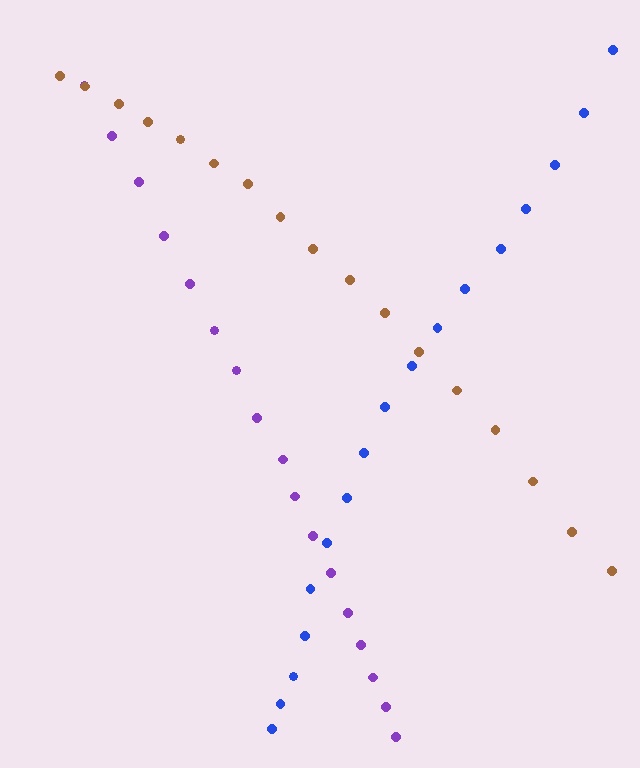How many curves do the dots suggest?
There are 3 distinct paths.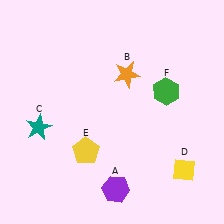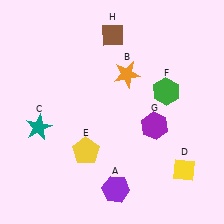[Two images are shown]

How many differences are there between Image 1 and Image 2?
There are 2 differences between the two images.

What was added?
A purple hexagon (G), a brown diamond (H) were added in Image 2.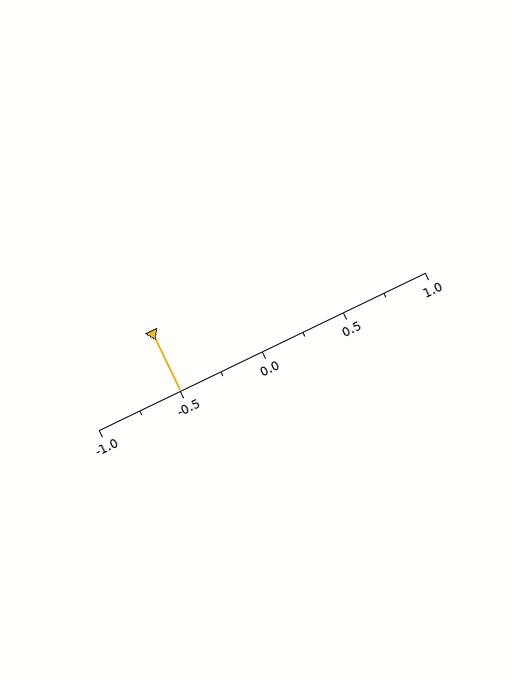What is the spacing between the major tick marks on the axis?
The major ticks are spaced 0.5 apart.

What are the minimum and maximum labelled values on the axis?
The axis runs from -1.0 to 1.0.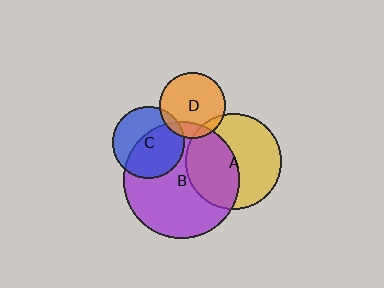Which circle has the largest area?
Circle B (purple).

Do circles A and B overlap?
Yes.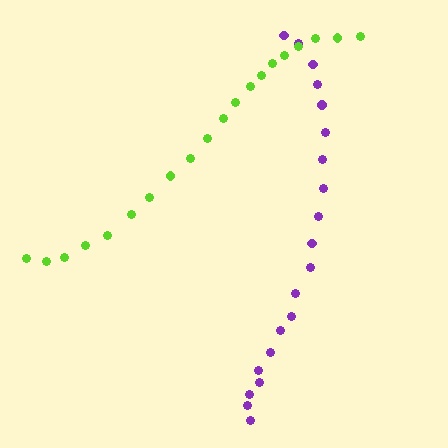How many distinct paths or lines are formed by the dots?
There are 2 distinct paths.